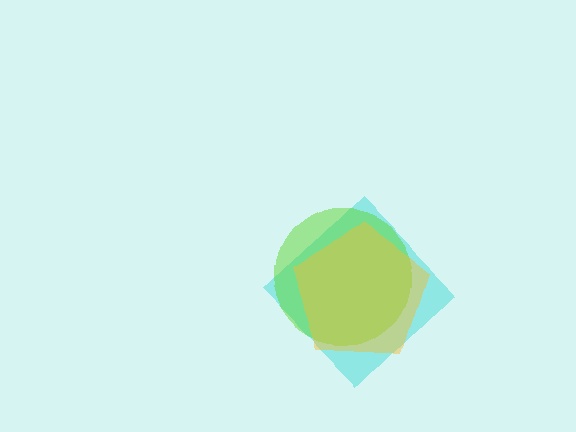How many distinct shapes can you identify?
There are 3 distinct shapes: a cyan diamond, a lime circle, a yellow pentagon.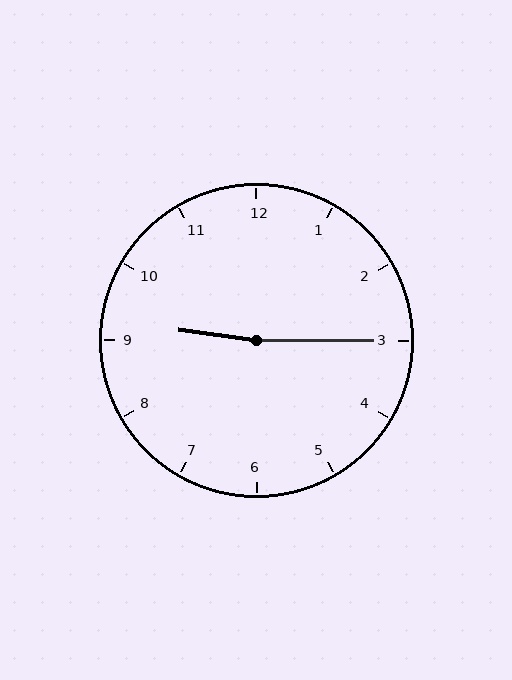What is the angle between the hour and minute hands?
Approximately 172 degrees.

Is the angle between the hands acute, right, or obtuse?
It is obtuse.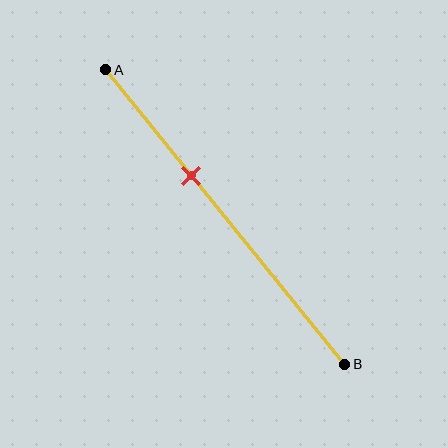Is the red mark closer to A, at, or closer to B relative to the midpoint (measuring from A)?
The red mark is closer to point A than the midpoint of segment AB.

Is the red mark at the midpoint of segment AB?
No, the mark is at about 35% from A, not at the 50% midpoint.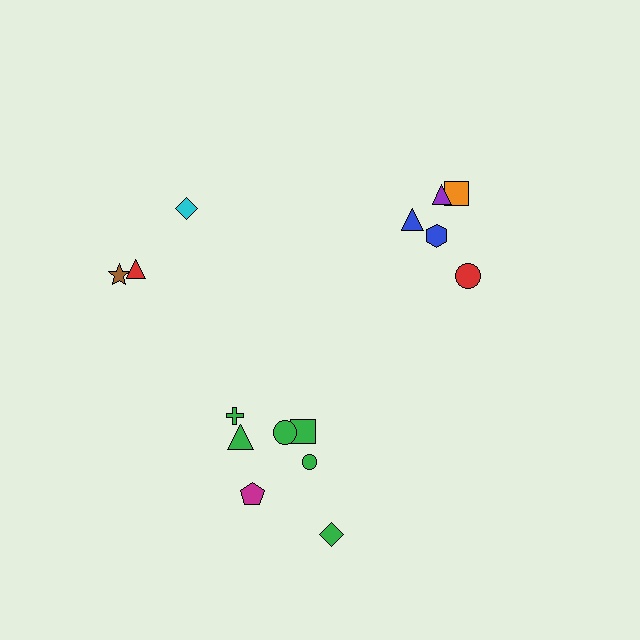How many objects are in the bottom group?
There are 7 objects.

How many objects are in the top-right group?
There are 5 objects.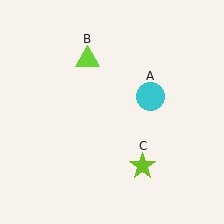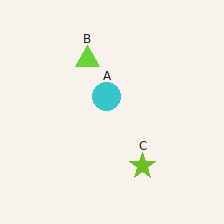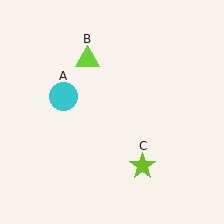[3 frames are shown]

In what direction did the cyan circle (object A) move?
The cyan circle (object A) moved left.